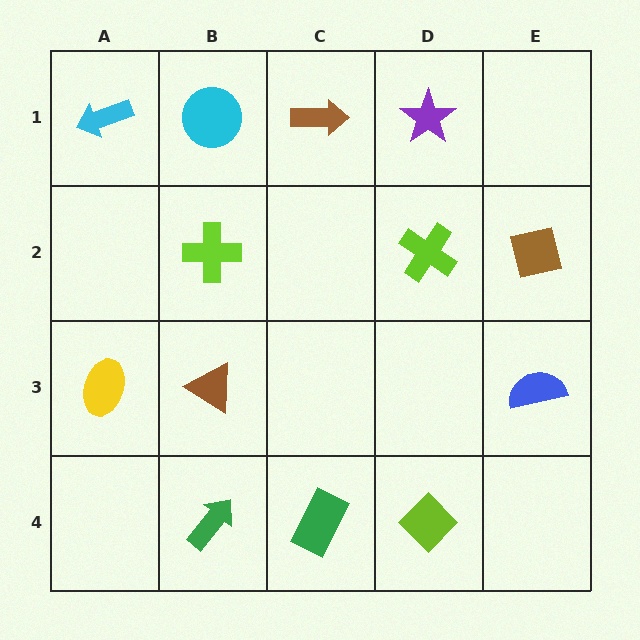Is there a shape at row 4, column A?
No, that cell is empty.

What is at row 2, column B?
A lime cross.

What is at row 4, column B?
A green arrow.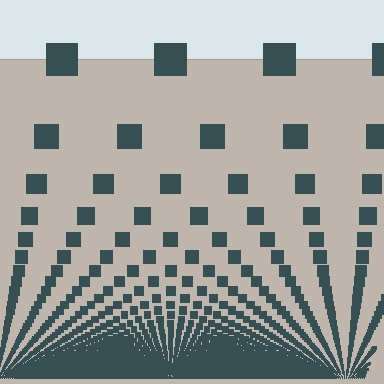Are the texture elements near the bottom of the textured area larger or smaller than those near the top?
Smaller. The gradient is inverted — elements near the bottom are smaller and denser.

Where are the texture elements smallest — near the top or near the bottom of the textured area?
Near the bottom.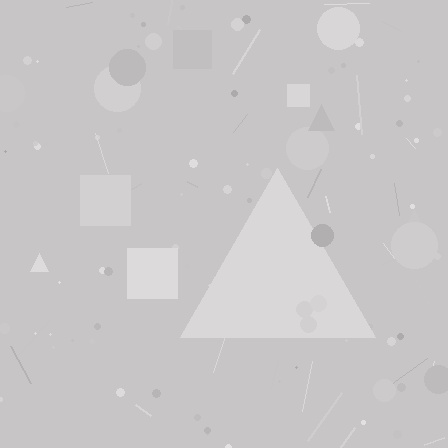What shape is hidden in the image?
A triangle is hidden in the image.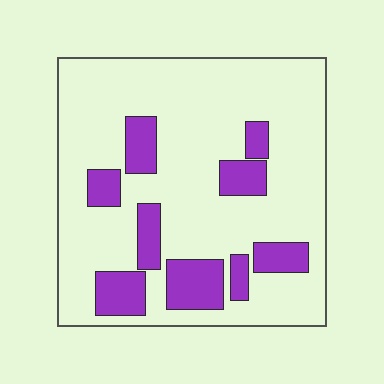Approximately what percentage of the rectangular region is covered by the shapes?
Approximately 20%.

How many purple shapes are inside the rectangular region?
9.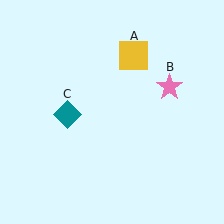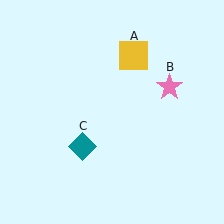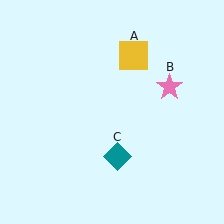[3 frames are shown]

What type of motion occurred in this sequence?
The teal diamond (object C) rotated counterclockwise around the center of the scene.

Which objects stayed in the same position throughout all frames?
Yellow square (object A) and pink star (object B) remained stationary.